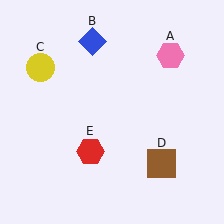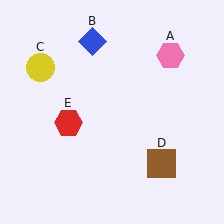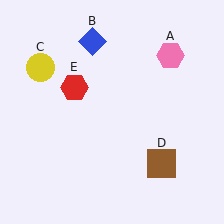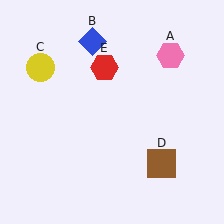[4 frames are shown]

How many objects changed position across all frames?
1 object changed position: red hexagon (object E).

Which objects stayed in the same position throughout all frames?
Pink hexagon (object A) and blue diamond (object B) and yellow circle (object C) and brown square (object D) remained stationary.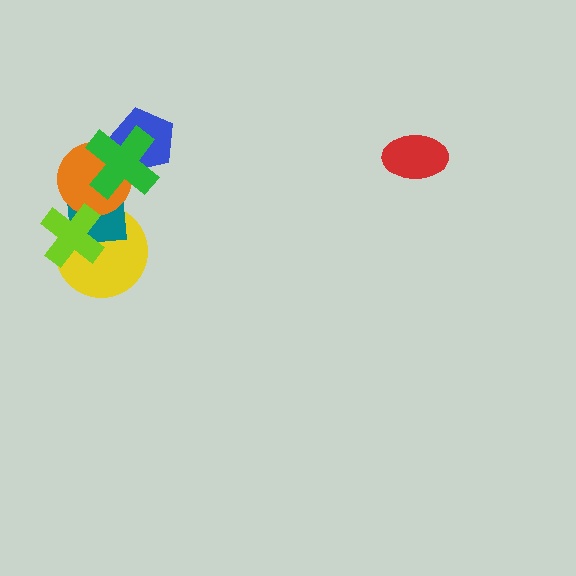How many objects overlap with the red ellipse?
0 objects overlap with the red ellipse.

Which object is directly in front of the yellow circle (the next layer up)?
The teal square is directly in front of the yellow circle.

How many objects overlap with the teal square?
4 objects overlap with the teal square.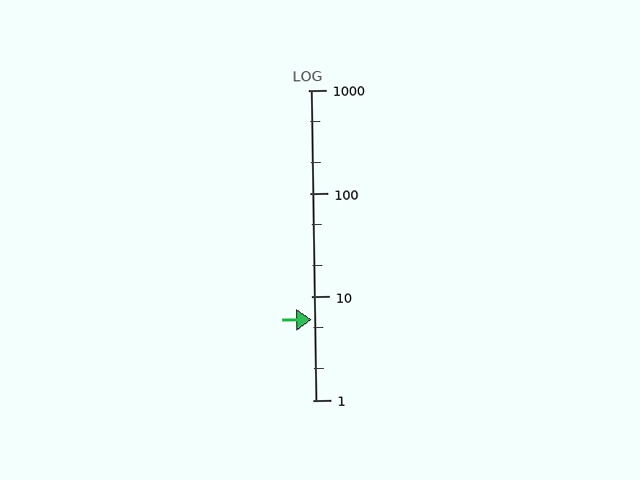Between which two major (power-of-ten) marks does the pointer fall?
The pointer is between 1 and 10.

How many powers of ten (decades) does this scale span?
The scale spans 3 decades, from 1 to 1000.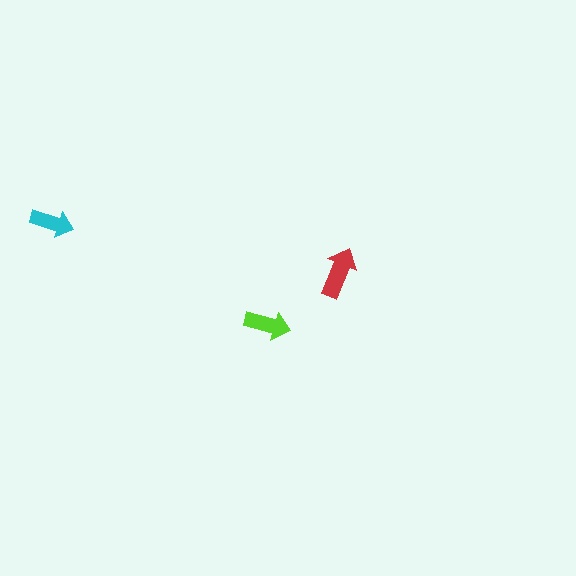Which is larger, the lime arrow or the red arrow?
The red one.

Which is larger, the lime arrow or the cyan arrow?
The lime one.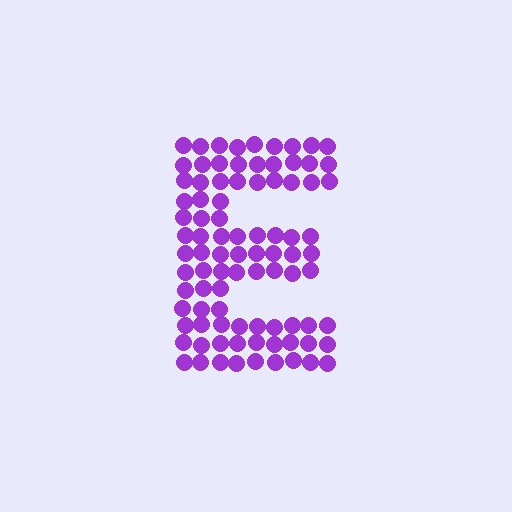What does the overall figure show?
The overall figure shows the letter E.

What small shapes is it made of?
It is made of small circles.